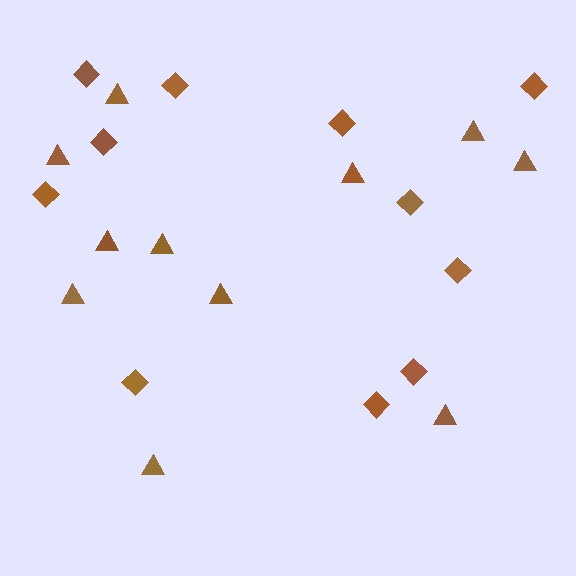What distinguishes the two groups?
There are 2 groups: one group of triangles (11) and one group of diamonds (11).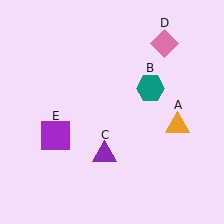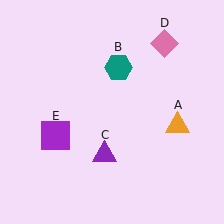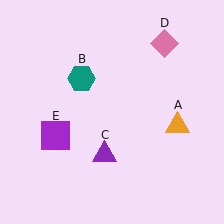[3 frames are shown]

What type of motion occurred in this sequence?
The teal hexagon (object B) rotated counterclockwise around the center of the scene.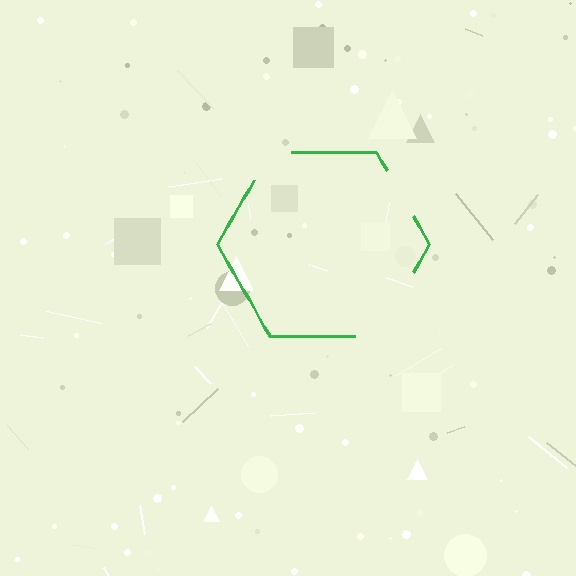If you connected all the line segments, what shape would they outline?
They would outline a hexagon.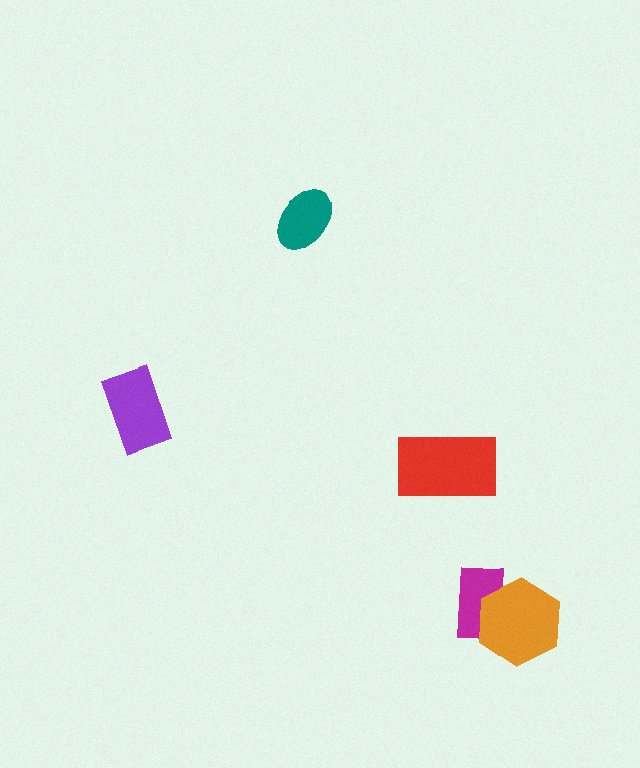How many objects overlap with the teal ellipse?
0 objects overlap with the teal ellipse.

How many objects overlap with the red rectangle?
0 objects overlap with the red rectangle.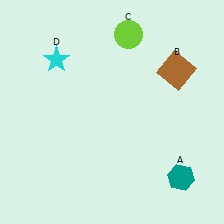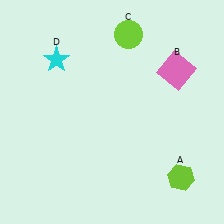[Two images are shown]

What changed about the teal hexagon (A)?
In Image 1, A is teal. In Image 2, it changed to lime.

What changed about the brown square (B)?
In Image 1, B is brown. In Image 2, it changed to pink.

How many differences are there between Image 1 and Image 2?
There are 2 differences between the two images.